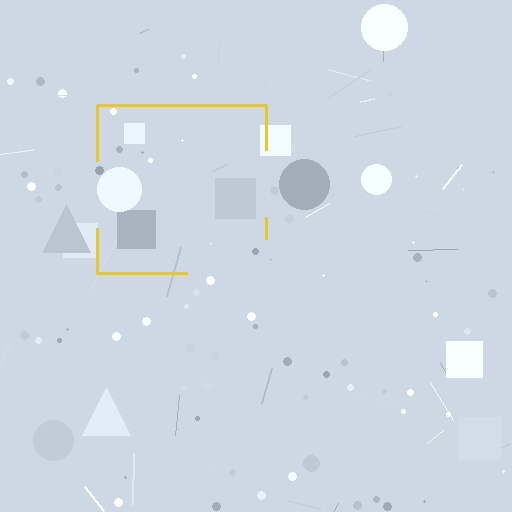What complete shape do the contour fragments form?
The contour fragments form a square.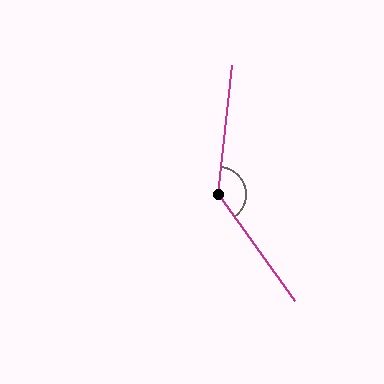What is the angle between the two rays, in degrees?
Approximately 138 degrees.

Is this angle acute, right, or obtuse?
It is obtuse.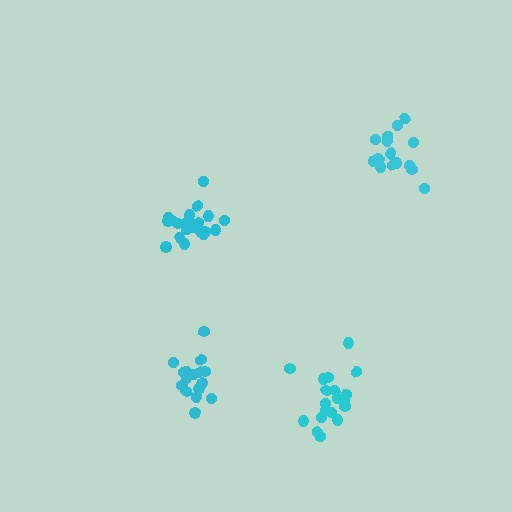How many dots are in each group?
Group 1: 19 dots, Group 2: 20 dots, Group 3: 15 dots, Group 4: 16 dots (70 total).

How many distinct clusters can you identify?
There are 4 distinct clusters.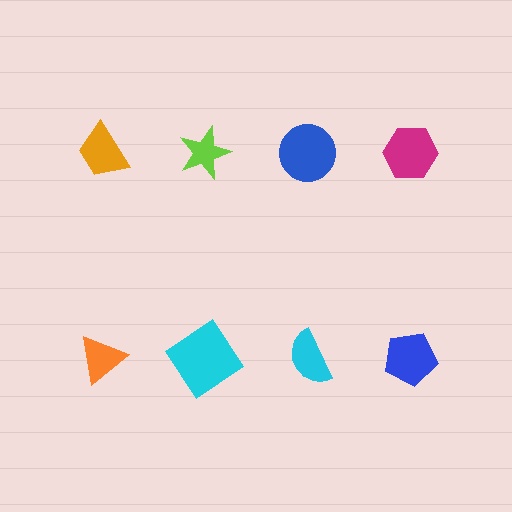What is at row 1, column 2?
A lime star.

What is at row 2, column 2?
A cyan diamond.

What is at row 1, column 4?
A magenta hexagon.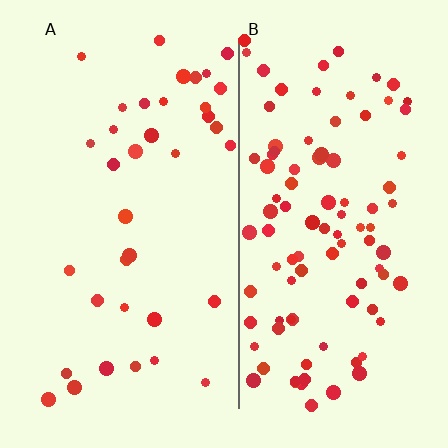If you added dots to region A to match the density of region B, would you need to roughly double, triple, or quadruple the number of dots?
Approximately triple.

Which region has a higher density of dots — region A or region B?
B (the right).